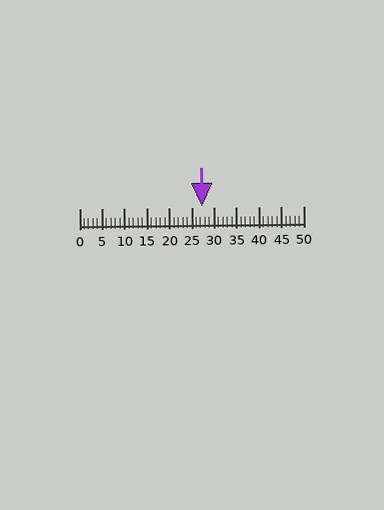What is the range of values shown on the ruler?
The ruler shows values from 0 to 50.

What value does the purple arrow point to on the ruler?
The purple arrow points to approximately 27.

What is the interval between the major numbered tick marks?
The major tick marks are spaced 5 units apart.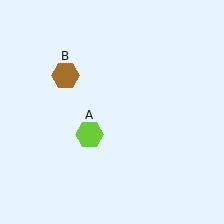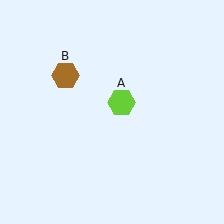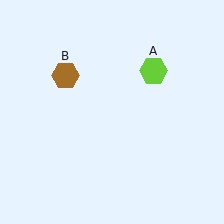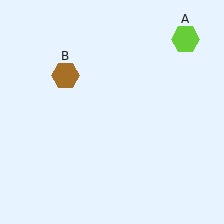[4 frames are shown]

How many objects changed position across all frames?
1 object changed position: lime hexagon (object A).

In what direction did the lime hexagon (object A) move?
The lime hexagon (object A) moved up and to the right.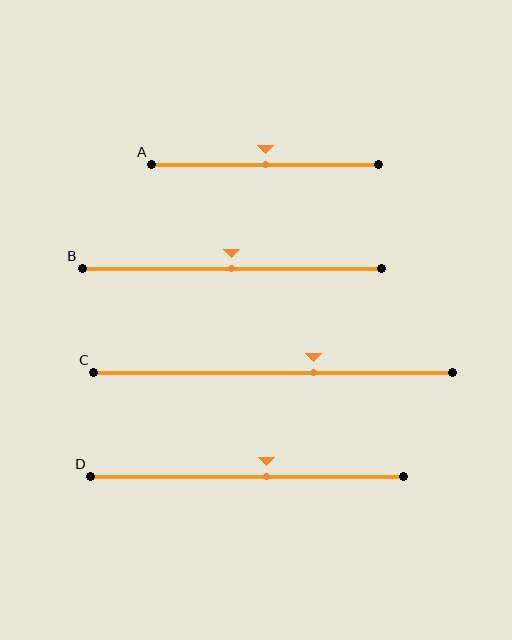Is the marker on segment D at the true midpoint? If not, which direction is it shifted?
No, the marker on segment D is shifted to the right by about 6% of the segment length.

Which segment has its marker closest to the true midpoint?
Segment A has its marker closest to the true midpoint.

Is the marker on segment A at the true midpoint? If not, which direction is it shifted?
Yes, the marker on segment A is at the true midpoint.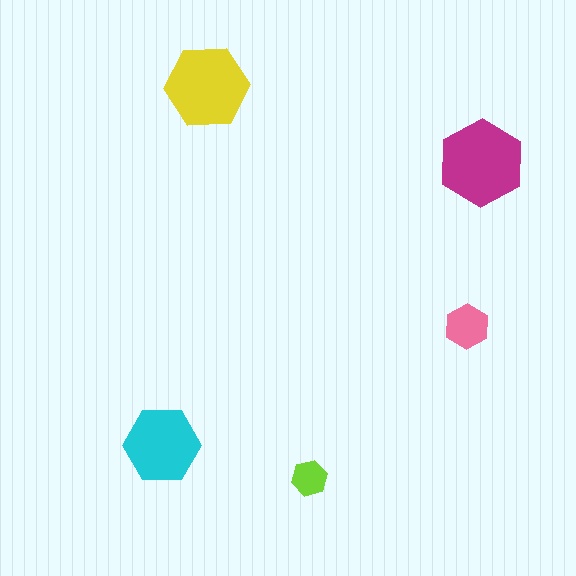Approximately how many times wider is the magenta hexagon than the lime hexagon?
About 2.5 times wider.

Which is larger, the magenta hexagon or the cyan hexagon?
The magenta one.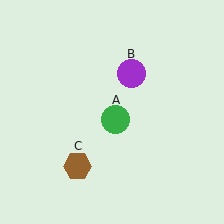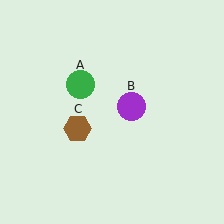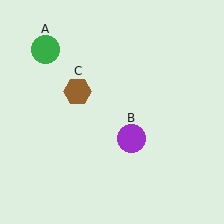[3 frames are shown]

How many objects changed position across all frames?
3 objects changed position: green circle (object A), purple circle (object B), brown hexagon (object C).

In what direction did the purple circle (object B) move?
The purple circle (object B) moved down.